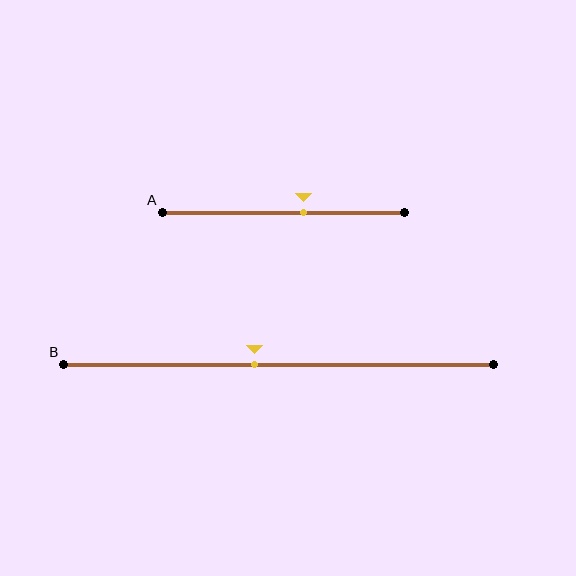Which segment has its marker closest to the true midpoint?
Segment B has its marker closest to the true midpoint.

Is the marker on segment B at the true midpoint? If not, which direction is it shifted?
No, the marker on segment B is shifted to the left by about 6% of the segment length.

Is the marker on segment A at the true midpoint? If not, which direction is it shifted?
No, the marker on segment A is shifted to the right by about 8% of the segment length.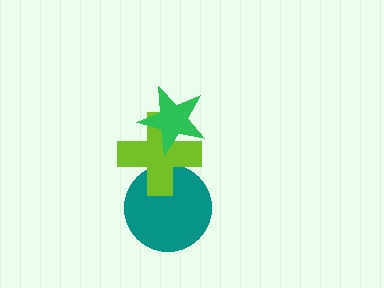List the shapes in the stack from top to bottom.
From top to bottom: the green star, the lime cross, the teal circle.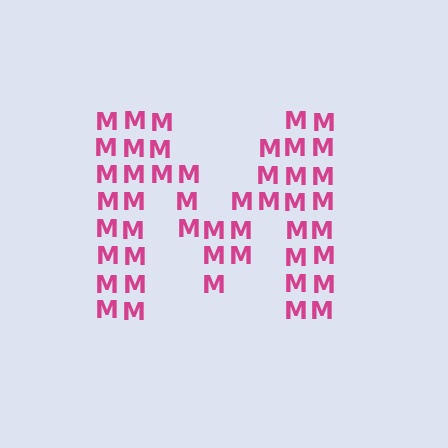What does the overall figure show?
The overall figure shows the letter M.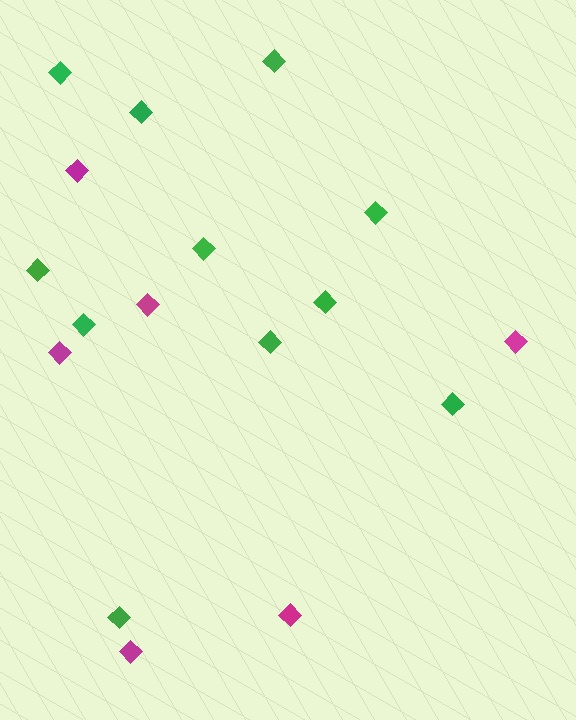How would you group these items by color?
There are 2 groups: one group of green diamonds (11) and one group of magenta diamonds (6).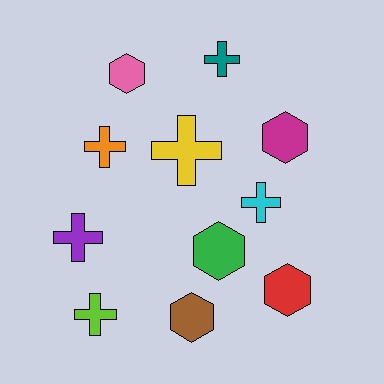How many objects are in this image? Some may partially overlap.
There are 11 objects.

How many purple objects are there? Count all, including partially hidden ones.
There is 1 purple object.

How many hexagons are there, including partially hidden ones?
There are 5 hexagons.